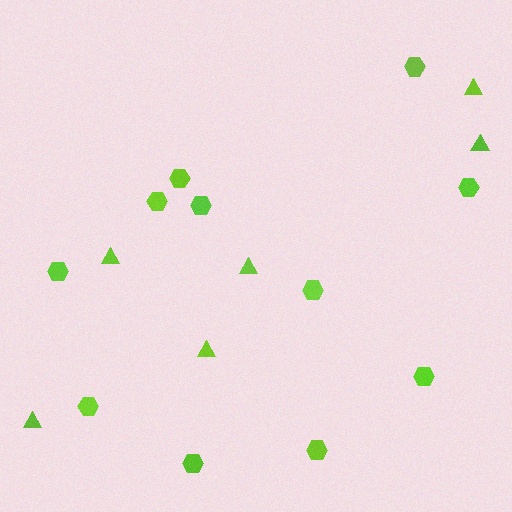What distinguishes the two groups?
There are 2 groups: one group of hexagons (11) and one group of triangles (6).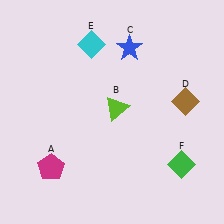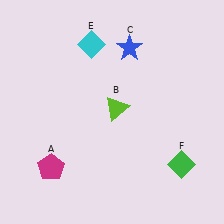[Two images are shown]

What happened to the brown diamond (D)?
The brown diamond (D) was removed in Image 2. It was in the top-right area of Image 1.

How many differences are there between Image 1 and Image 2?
There is 1 difference between the two images.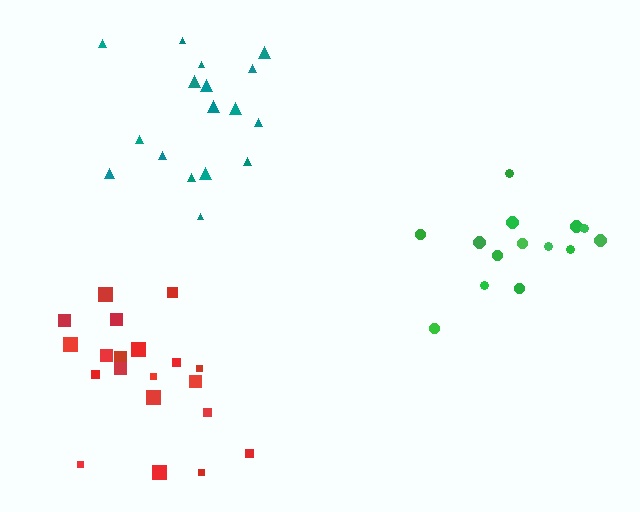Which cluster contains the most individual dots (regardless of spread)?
Red (20).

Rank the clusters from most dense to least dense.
red, green, teal.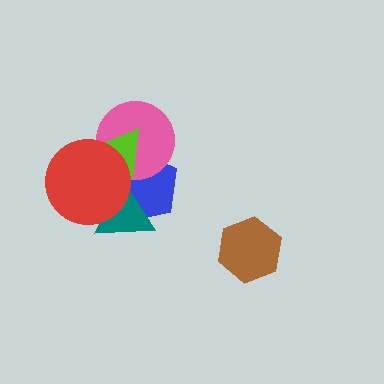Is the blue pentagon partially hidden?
Yes, it is partially covered by another shape.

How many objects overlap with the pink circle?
3 objects overlap with the pink circle.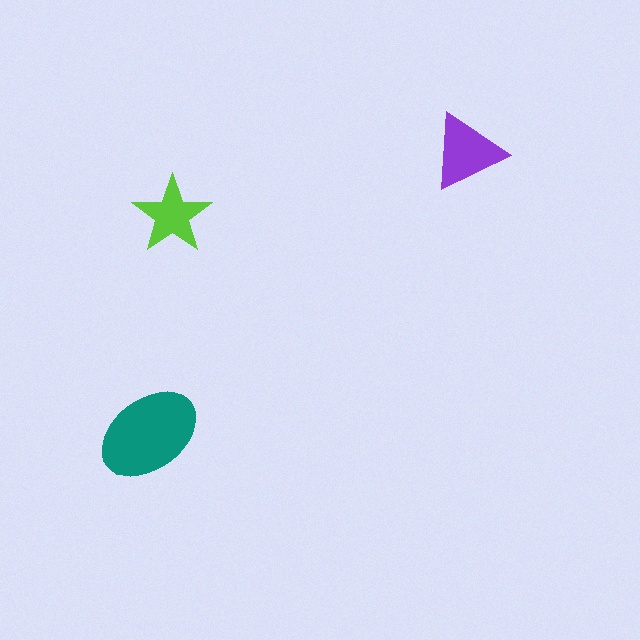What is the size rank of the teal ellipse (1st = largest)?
1st.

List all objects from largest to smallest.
The teal ellipse, the purple triangle, the lime star.